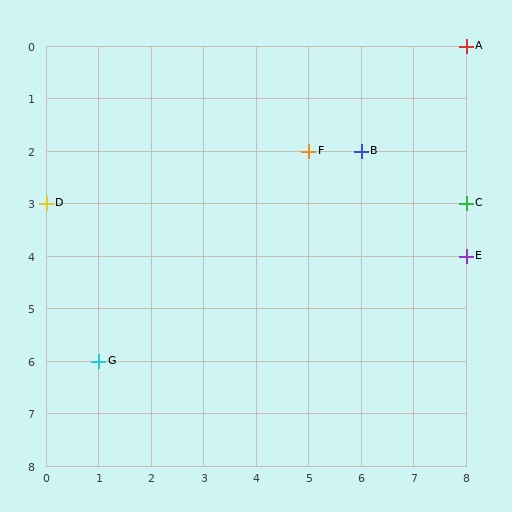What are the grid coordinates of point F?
Point F is at grid coordinates (5, 2).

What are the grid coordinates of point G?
Point G is at grid coordinates (1, 6).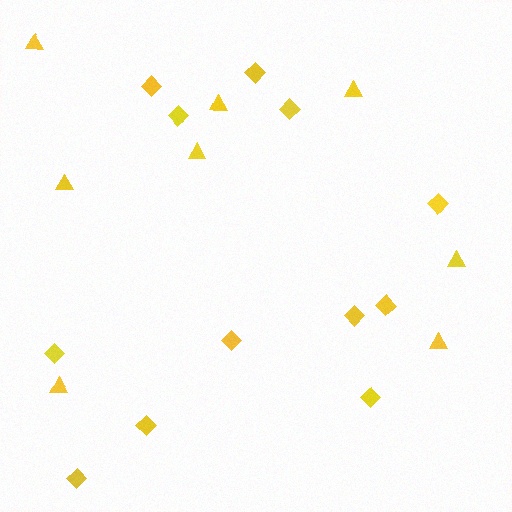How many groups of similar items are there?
There are 2 groups: one group of diamonds (12) and one group of triangles (8).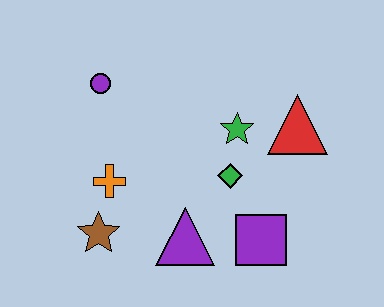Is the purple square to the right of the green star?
Yes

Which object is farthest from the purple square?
The purple circle is farthest from the purple square.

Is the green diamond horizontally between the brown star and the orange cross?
No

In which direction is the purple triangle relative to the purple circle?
The purple triangle is below the purple circle.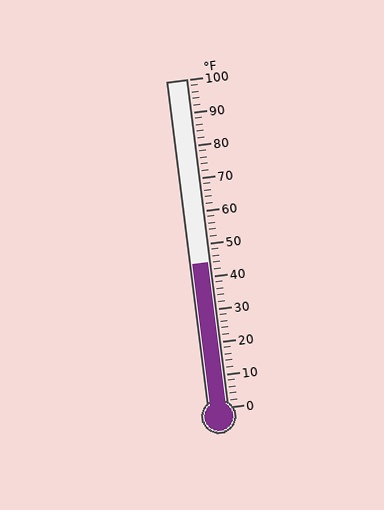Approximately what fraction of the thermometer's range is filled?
The thermometer is filled to approximately 45% of its range.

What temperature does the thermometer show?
The thermometer shows approximately 44°F.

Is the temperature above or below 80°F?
The temperature is below 80°F.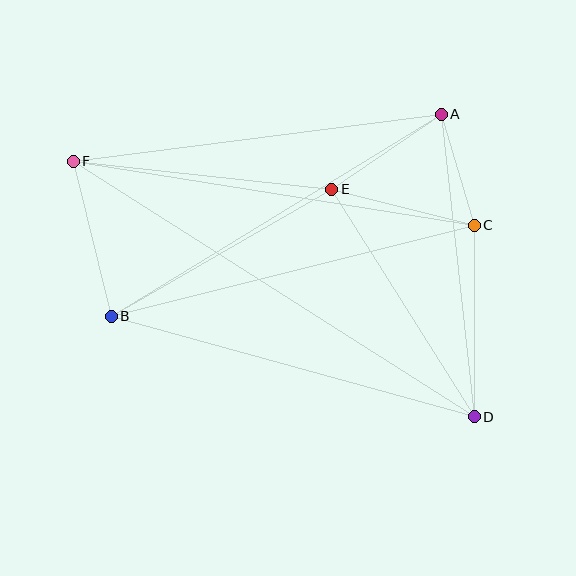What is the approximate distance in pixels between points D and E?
The distance between D and E is approximately 268 pixels.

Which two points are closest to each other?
Points A and C are closest to each other.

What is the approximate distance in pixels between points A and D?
The distance between A and D is approximately 304 pixels.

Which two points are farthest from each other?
Points D and F are farthest from each other.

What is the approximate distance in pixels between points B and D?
The distance between B and D is approximately 377 pixels.